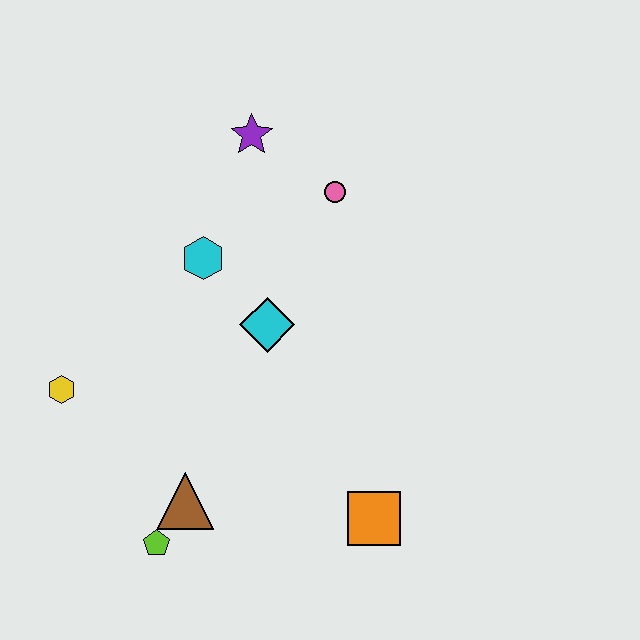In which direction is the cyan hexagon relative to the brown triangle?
The cyan hexagon is above the brown triangle.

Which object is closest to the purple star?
The pink circle is closest to the purple star.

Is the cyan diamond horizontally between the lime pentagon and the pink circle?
Yes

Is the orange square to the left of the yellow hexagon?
No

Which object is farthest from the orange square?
The purple star is farthest from the orange square.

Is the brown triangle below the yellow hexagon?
Yes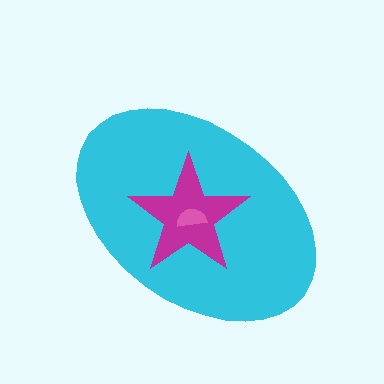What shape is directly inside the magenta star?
The pink semicircle.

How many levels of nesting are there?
3.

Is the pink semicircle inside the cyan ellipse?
Yes.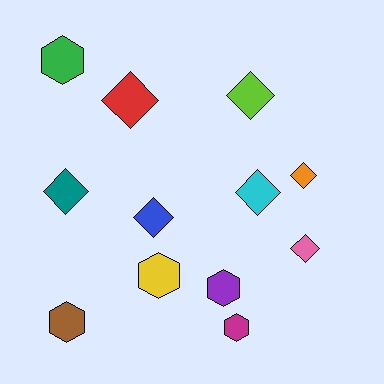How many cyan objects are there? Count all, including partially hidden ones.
There is 1 cyan object.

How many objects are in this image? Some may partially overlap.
There are 12 objects.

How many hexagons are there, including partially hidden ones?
There are 5 hexagons.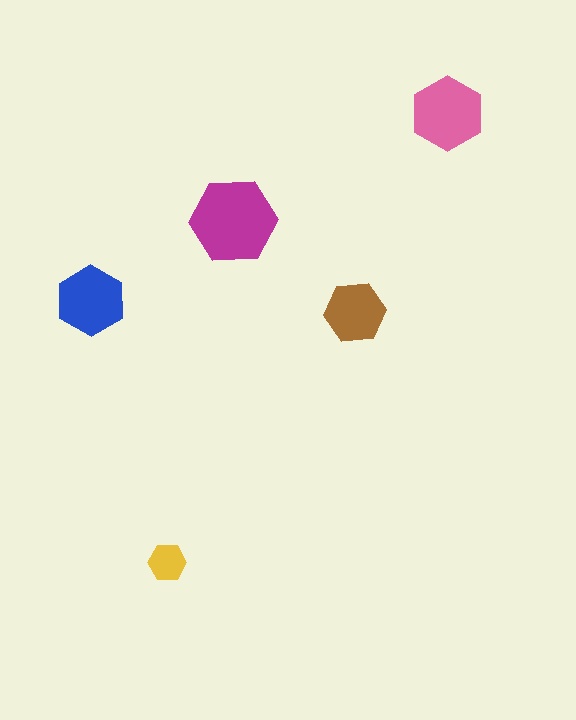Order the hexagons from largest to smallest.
the magenta one, the pink one, the blue one, the brown one, the yellow one.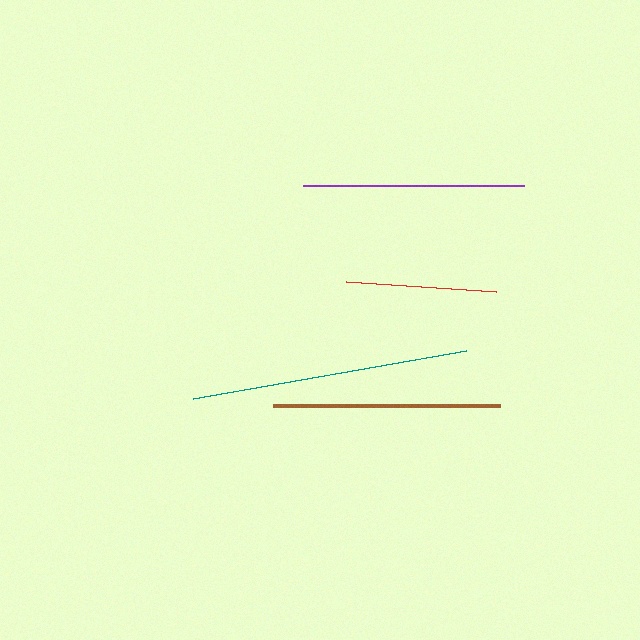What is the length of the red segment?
The red segment is approximately 150 pixels long.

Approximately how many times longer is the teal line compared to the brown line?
The teal line is approximately 1.2 times the length of the brown line.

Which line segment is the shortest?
The red line is the shortest at approximately 150 pixels.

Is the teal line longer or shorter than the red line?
The teal line is longer than the red line.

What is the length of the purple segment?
The purple segment is approximately 222 pixels long.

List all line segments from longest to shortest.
From longest to shortest: teal, brown, purple, red.